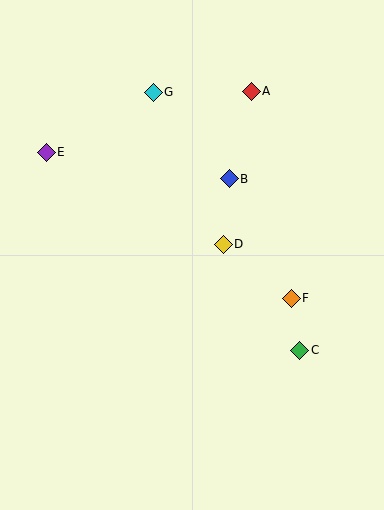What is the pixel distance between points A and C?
The distance between A and C is 263 pixels.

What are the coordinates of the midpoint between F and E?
The midpoint between F and E is at (169, 225).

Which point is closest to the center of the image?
Point D at (223, 244) is closest to the center.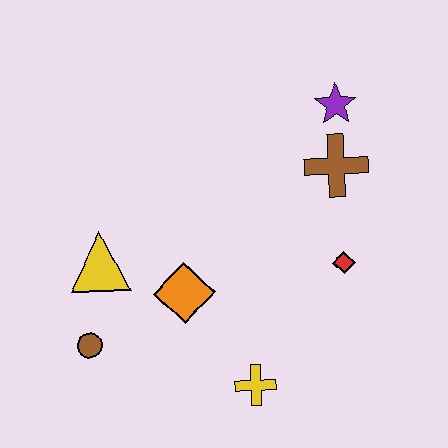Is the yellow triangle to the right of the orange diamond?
No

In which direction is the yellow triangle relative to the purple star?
The yellow triangle is to the left of the purple star.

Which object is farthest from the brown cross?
The brown circle is farthest from the brown cross.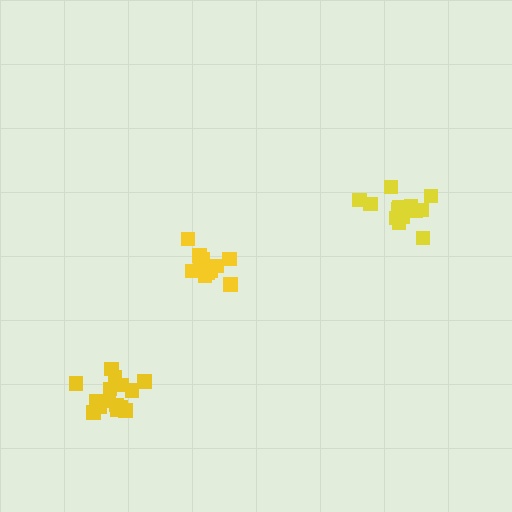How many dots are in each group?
Group 1: 13 dots, Group 2: 15 dots, Group 3: 13 dots (41 total).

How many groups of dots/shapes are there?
There are 3 groups.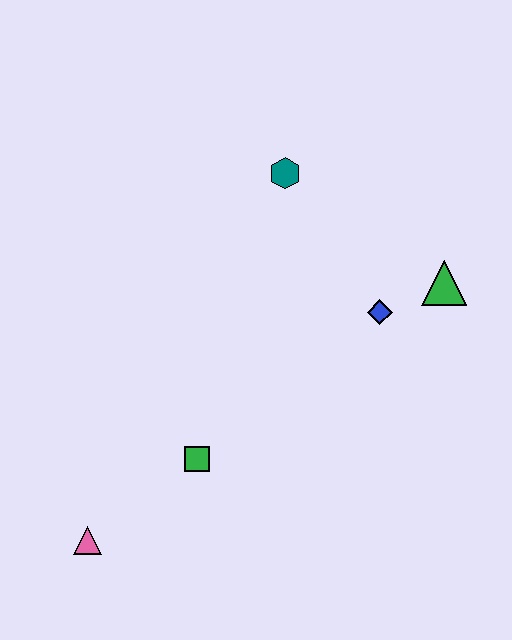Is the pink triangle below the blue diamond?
Yes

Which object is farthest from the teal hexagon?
The pink triangle is farthest from the teal hexagon.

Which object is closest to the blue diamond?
The green triangle is closest to the blue diamond.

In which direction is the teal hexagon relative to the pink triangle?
The teal hexagon is above the pink triangle.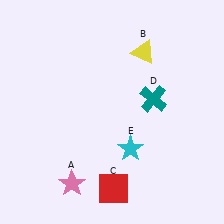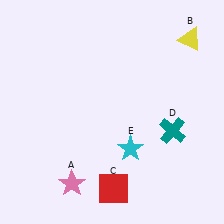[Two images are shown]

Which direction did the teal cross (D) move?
The teal cross (D) moved down.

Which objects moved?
The objects that moved are: the yellow triangle (B), the teal cross (D).